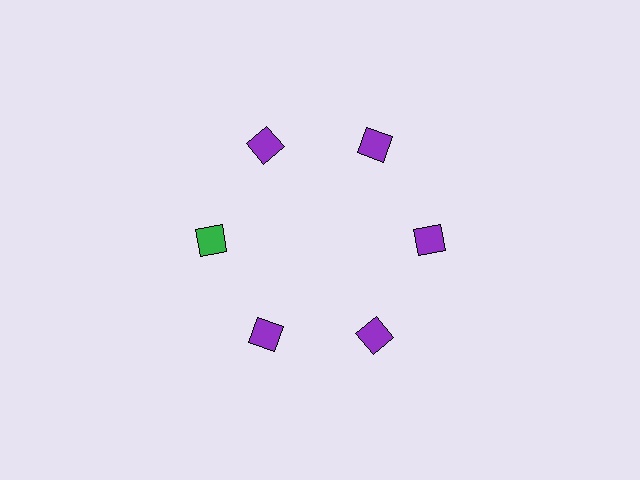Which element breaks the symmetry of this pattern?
The green diamond at roughly the 9 o'clock position breaks the symmetry. All other shapes are purple diamonds.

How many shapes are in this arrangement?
There are 6 shapes arranged in a ring pattern.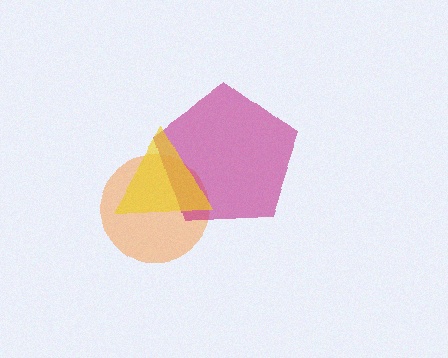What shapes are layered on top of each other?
The layered shapes are: an orange circle, a magenta pentagon, a yellow triangle.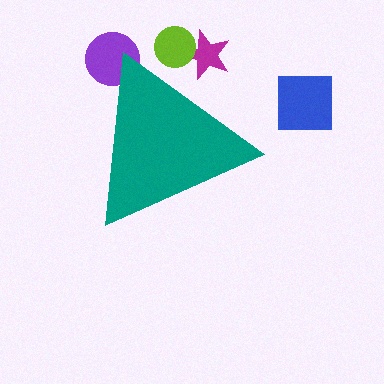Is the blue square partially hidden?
No, the blue square is fully visible.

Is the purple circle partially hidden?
Yes, the purple circle is partially hidden behind the teal triangle.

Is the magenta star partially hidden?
Yes, the magenta star is partially hidden behind the teal triangle.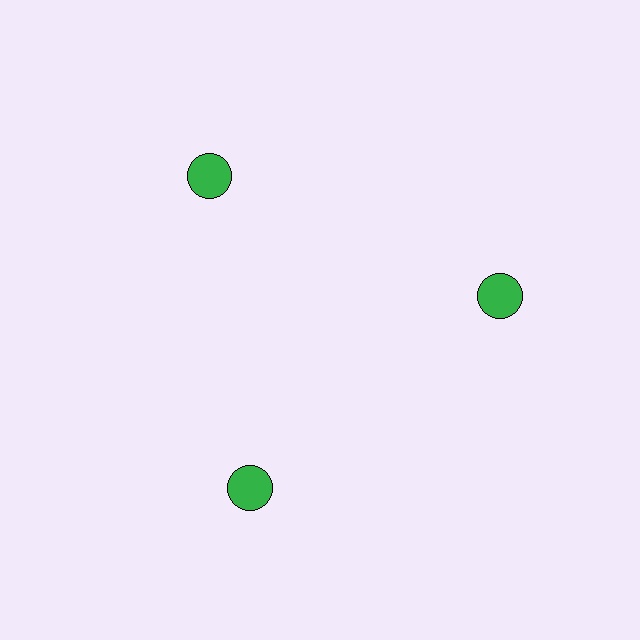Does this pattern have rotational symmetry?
Yes, this pattern has 3-fold rotational symmetry. It looks the same after rotating 120 degrees around the center.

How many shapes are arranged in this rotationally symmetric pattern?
There are 3 shapes, arranged in 3 groups of 1.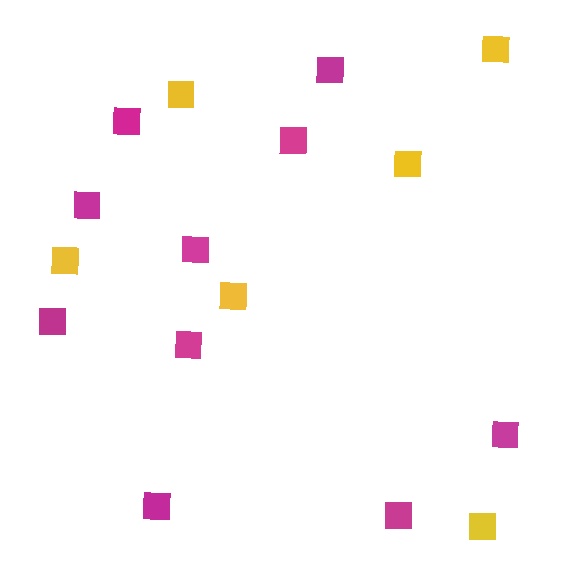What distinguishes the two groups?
There are 2 groups: one group of yellow squares (6) and one group of magenta squares (10).